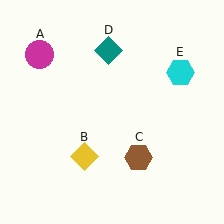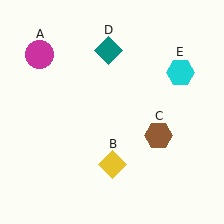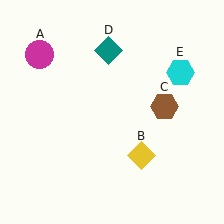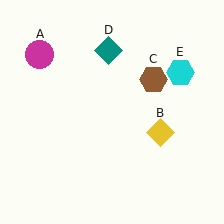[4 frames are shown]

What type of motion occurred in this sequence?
The yellow diamond (object B), brown hexagon (object C) rotated counterclockwise around the center of the scene.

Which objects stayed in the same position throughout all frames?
Magenta circle (object A) and teal diamond (object D) and cyan hexagon (object E) remained stationary.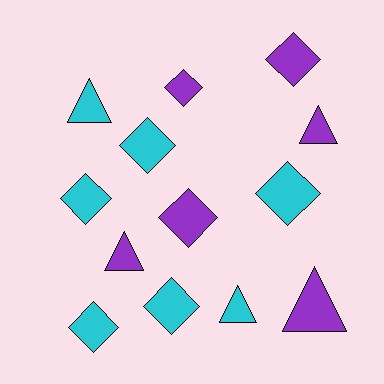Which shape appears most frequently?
Diamond, with 8 objects.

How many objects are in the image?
There are 13 objects.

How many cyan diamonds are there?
There are 5 cyan diamonds.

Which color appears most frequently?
Cyan, with 7 objects.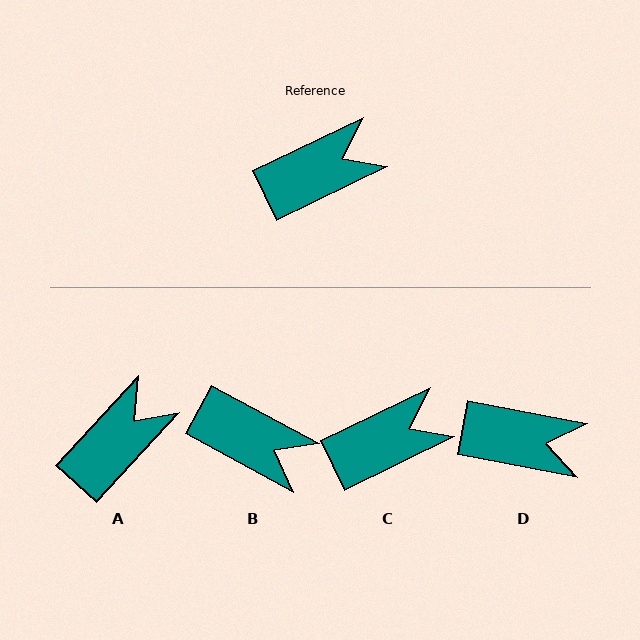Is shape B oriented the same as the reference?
No, it is off by about 55 degrees.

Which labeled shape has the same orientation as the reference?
C.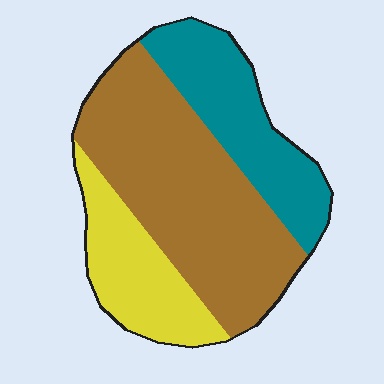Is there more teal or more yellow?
Teal.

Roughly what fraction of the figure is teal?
Teal takes up between a quarter and a half of the figure.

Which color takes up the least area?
Yellow, at roughly 20%.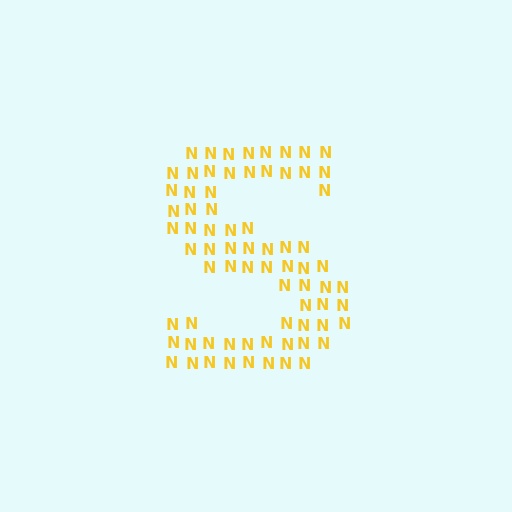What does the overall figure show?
The overall figure shows the letter S.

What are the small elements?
The small elements are letter N's.